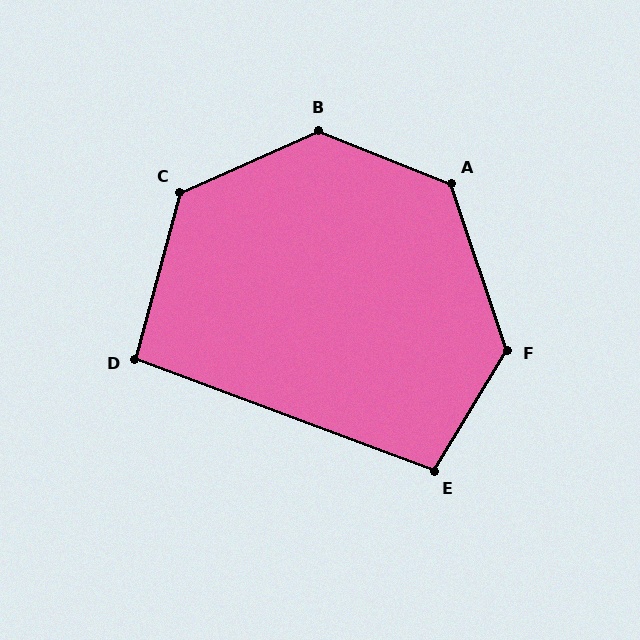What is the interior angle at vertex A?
Approximately 130 degrees (obtuse).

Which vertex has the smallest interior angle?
D, at approximately 95 degrees.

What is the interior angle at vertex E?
Approximately 101 degrees (obtuse).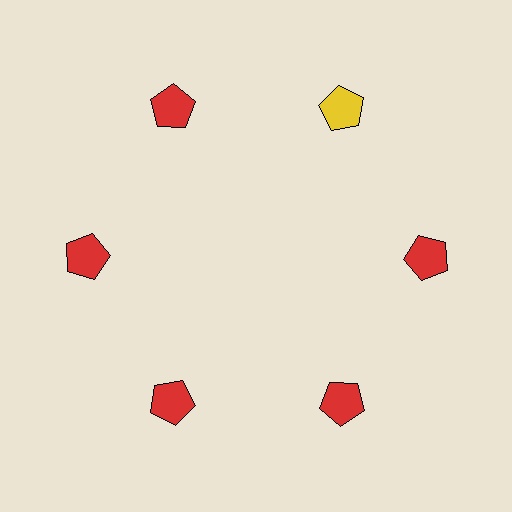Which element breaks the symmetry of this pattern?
The yellow pentagon at roughly the 1 o'clock position breaks the symmetry. All other shapes are red pentagons.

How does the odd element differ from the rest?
It has a different color: yellow instead of red.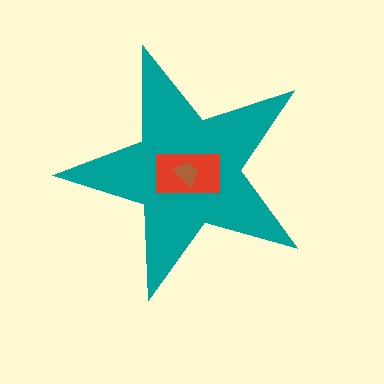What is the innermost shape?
The brown trapezoid.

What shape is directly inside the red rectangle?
The brown trapezoid.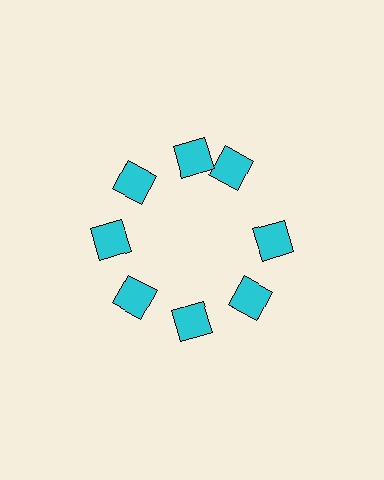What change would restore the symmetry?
The symmetry would be restored by rotating it back into even spacing with its neighbors so that all 8 squares sit at equal angles and equal distance from the center.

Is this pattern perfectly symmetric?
No. The 8 cyan squares are arranged in a ring, but one element near the 2 o'clock position is rotated out of alignment along the ring, breaking the 8-fold rotational symmetry.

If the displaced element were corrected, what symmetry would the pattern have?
It would have 8-fold rotational symmetry — the pattern would map onto itself every 45 degrees.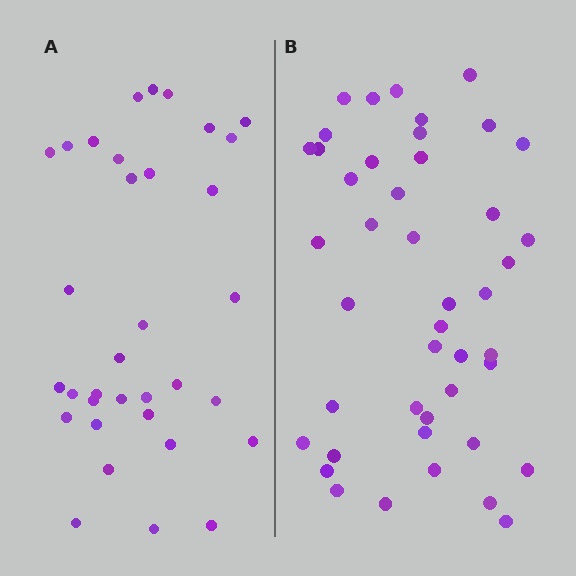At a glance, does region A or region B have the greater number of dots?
Region B (the right region) has more dots.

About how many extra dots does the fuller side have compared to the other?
Region B has roughly 10 or so more dots than region A.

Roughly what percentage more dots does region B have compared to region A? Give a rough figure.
About 30% more.